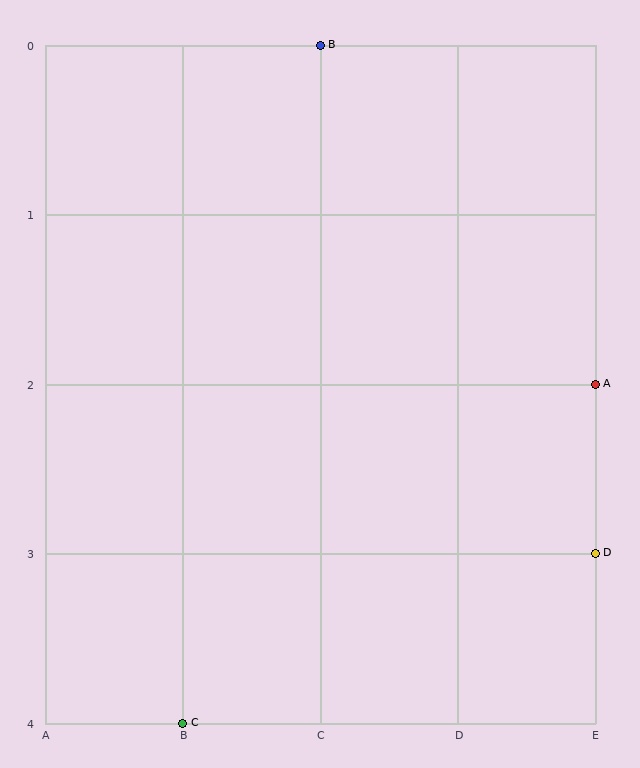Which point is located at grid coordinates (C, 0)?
Point B is at (C, 0).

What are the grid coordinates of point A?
Point A is at grid coordinates (E, 2).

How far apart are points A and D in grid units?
Points A and D are 1 row apart.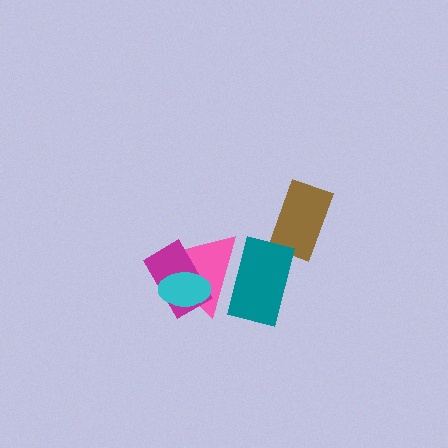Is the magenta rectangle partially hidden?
Yes, it is partially covered by another shape.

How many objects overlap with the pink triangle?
3 objects overlap with the pink triangle.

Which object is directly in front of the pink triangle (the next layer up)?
The magenta rectangle is directly in front of the pink triangle.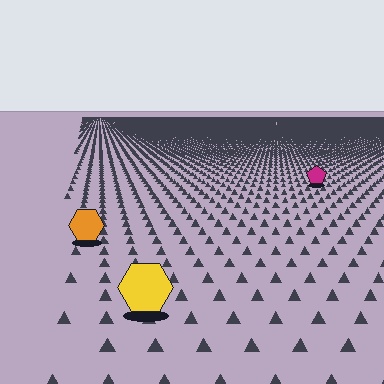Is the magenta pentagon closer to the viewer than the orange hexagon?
No. The orange hexagon is closer — you can tell from the texture gradient: the ground texture is coarser near it.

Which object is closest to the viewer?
The yellow hexagon is closest. The texture marks near it are larger and more spread out.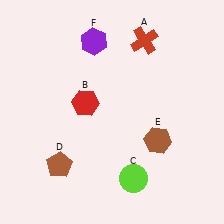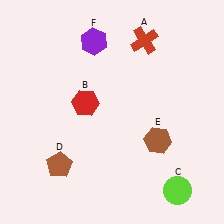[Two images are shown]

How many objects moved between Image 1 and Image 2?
1 object moved between the two images.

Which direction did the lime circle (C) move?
The lime circle (C) moved right.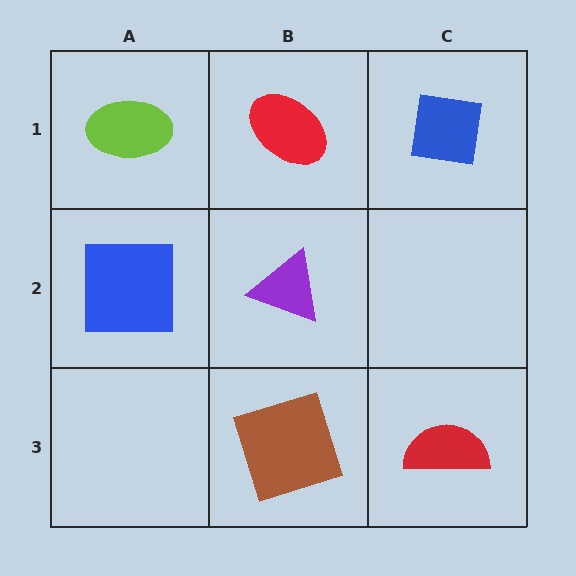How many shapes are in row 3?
2 shapes.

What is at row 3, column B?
A brown square.